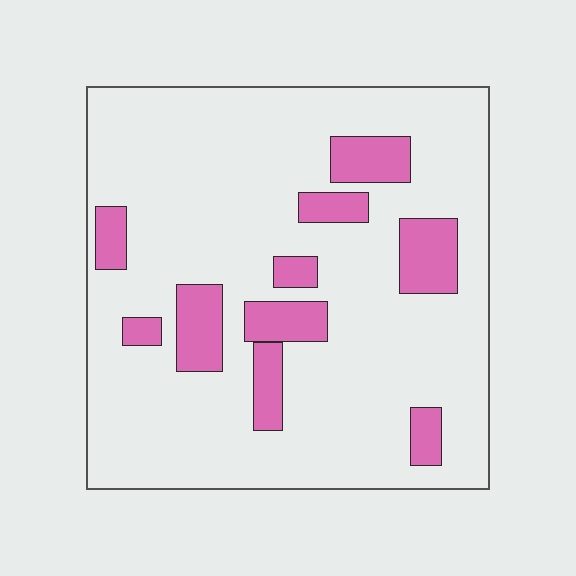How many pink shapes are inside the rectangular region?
10.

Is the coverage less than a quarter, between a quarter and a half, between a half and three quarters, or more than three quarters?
Less than a quarter.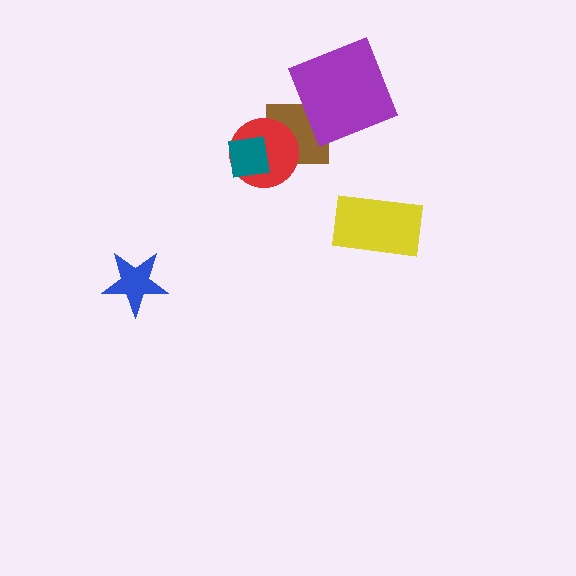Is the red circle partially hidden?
Yes, it is partially covered by another shape.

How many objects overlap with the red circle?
2 objects overlap with the red circle.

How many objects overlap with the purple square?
1 object overlaps with the purple square.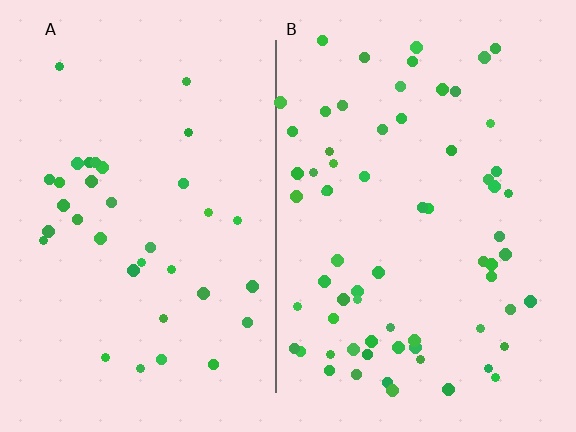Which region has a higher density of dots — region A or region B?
B (the right).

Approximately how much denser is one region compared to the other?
Approximately 1.9× — region B over region A.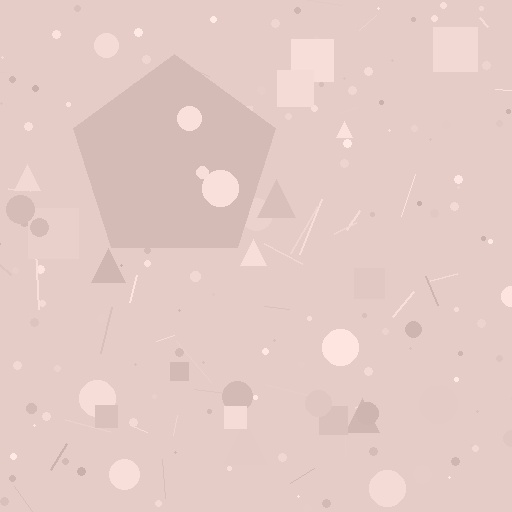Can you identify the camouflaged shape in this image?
The camouflaged shape is a pentagon.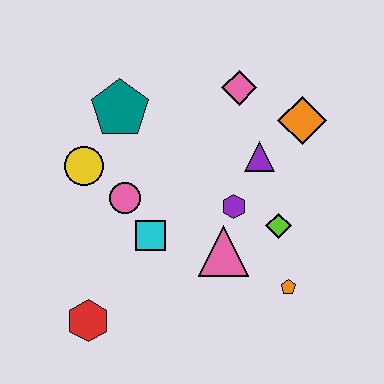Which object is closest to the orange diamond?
The purple triangle is closest to the orange diamond.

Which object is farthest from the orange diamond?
The red hexagon is farthest from the orange diamond.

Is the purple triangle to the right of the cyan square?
Yes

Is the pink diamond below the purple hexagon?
No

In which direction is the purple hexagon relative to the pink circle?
The purple hexagon is to the right of the pink circle.